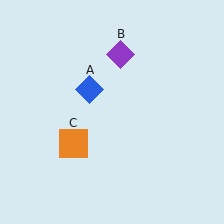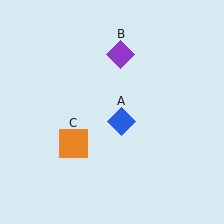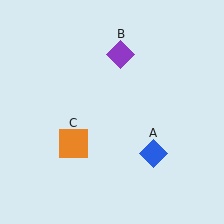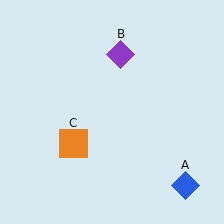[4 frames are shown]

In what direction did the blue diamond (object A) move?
The blue diamond (object A) moved down and to the right.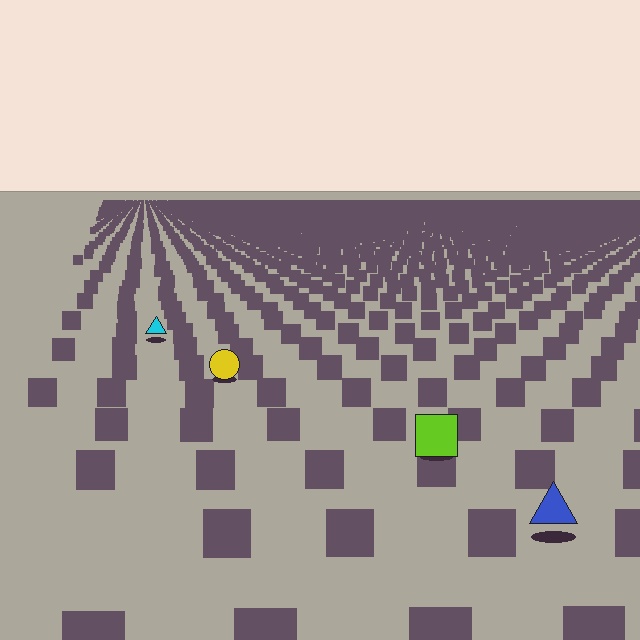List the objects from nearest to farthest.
From nearest to farthest: the blue triangle, the lime square, the yellow circle, the cyan triangle.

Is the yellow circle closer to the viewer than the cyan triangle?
Yes. The yellow circle is closer — you can tell from the texture gradient: the ground texture is coarser near it.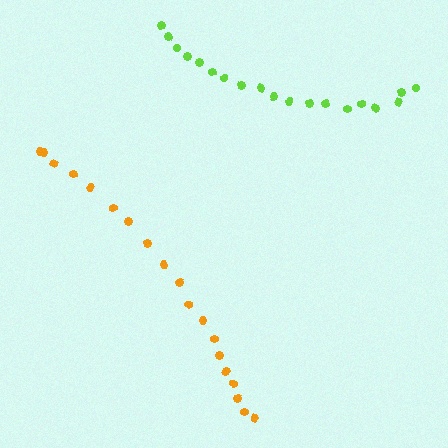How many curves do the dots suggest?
There are 2 distinct paths.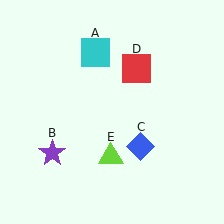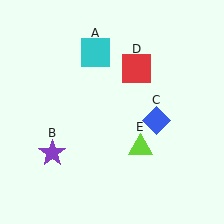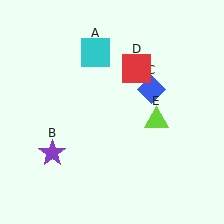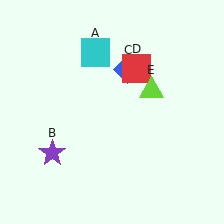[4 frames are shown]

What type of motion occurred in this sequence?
The blue diamond (object C), lime triangle (object E) rotated counterclockwise around the center of the scene.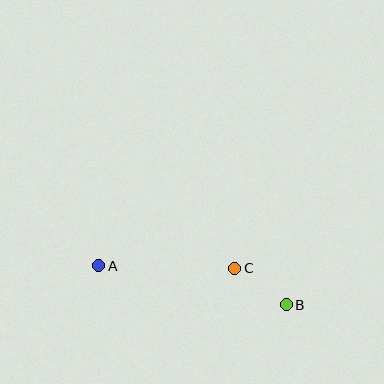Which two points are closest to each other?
Points B and C are closest to each other.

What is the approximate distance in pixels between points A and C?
The distance between A and C is approximately 136 pixels.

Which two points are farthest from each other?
Points A and B are farthest from each other.